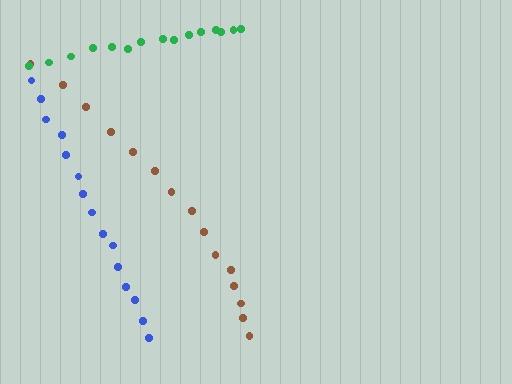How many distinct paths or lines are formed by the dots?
There are 3 distinct paths.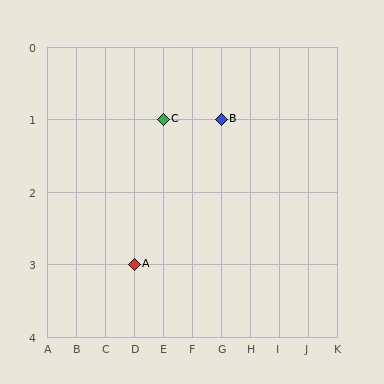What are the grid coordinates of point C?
Point C is at grid coordinates (E, 1).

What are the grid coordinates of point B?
Point B is at grid coordinates (G, 1).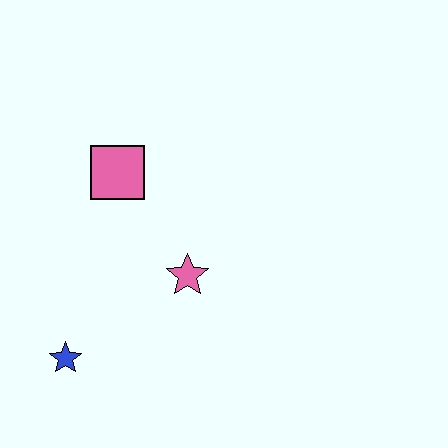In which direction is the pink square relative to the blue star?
The pink square is above the blue star.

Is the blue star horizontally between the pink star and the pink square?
No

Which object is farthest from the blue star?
The pink square is farthest from the blue star.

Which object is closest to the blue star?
The pink star is closest to the blue star.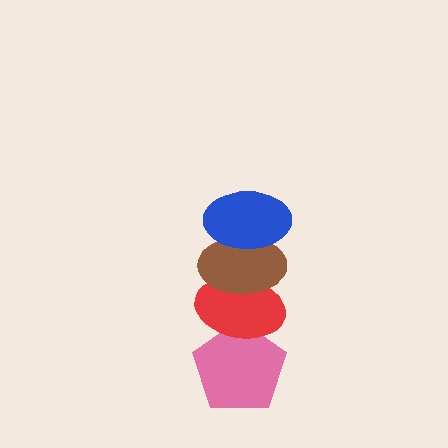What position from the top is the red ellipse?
The red ellipse is 3rd from the top.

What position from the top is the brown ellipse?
The brown ellipse is 2nd from the top.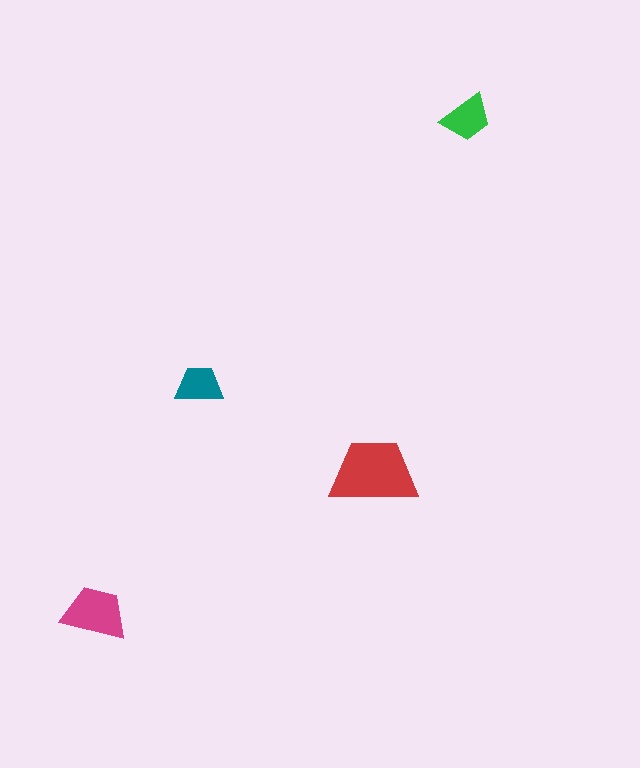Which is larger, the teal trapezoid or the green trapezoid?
The green one.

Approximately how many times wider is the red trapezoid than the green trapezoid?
About 1.5 times wider.